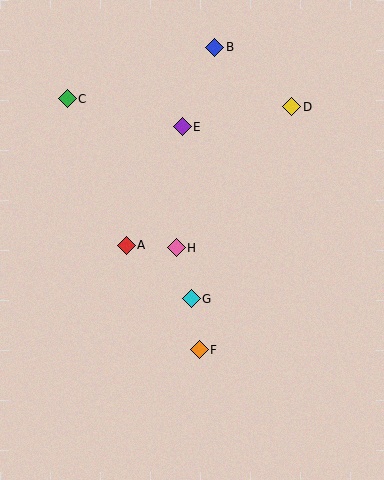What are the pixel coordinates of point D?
Point D is at (292, 107).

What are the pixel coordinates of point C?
Point C is at (67, 99).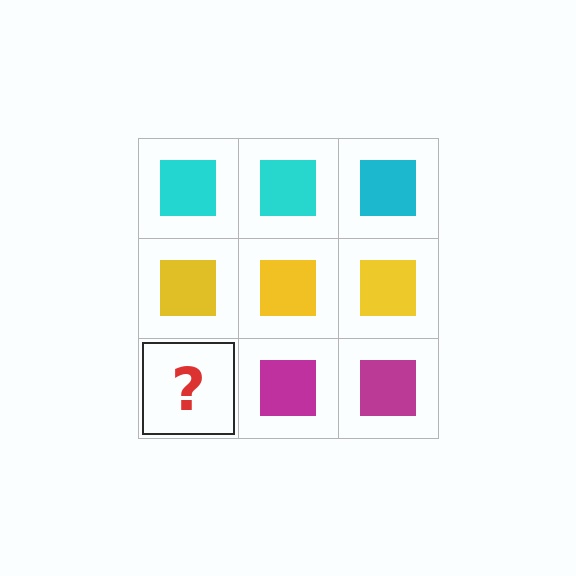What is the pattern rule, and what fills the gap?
The rule is that each row has a consistent color. The gap should be filled with a magenta square.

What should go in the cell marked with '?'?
The missing cell should contain a magenta square.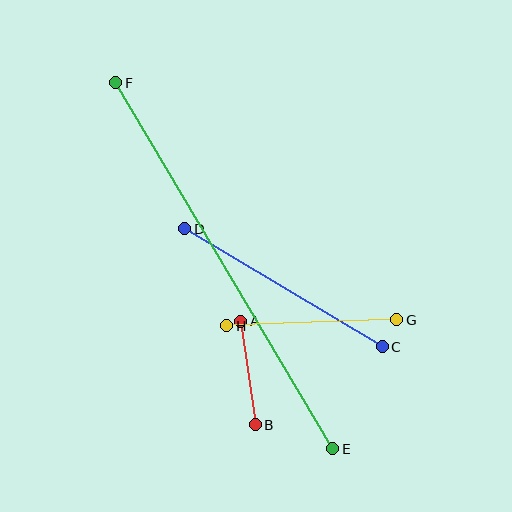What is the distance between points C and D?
The distance is approximately 230 pixels.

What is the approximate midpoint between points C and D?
The midpoint is at approximately (283, 288) pixels.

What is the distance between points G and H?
The distance is approximately 170 pixels.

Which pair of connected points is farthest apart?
Points E and F are farthest apart.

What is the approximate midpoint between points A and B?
The midpoint is at approximately (248, 373) pixels.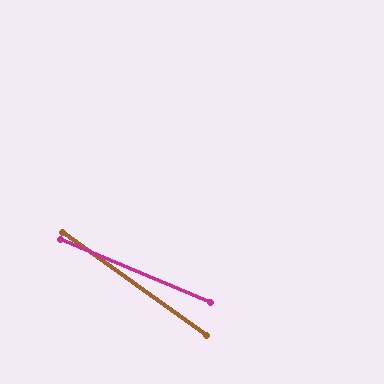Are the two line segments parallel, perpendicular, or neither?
Neither parallel nor perpendicular — they differ by about 13°.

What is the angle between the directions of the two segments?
Approximately 13 degrees.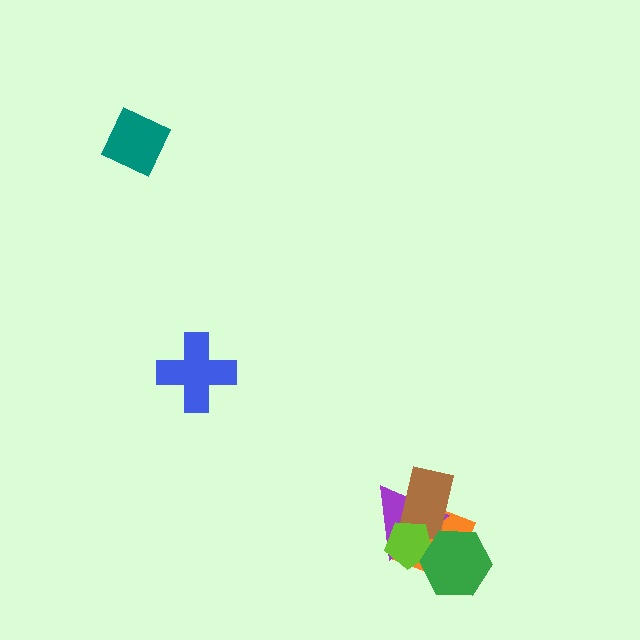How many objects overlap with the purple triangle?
4 objects overlap with the purple triangle.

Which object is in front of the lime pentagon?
The green hexagon is in front of the lime pentagon.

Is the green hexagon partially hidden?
No, no other shape covers it.